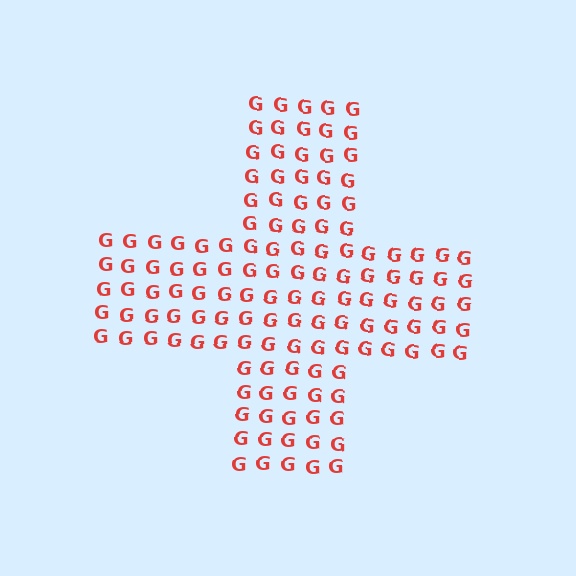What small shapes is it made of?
It is made of small letter G's.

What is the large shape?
The large shape is a cross.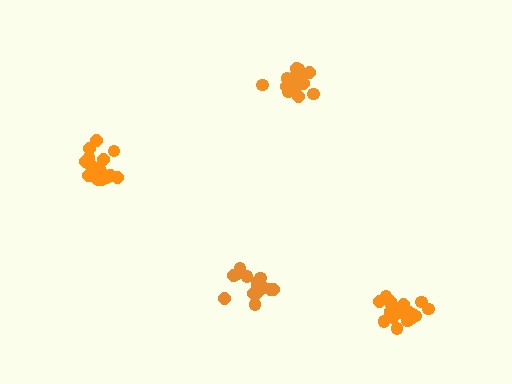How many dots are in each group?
Group 1: 19 dots, Group 2: 16 dots, Group 3: 19 dots, Group 4: 15 dots (69 total).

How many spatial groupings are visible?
There are 4 spatial groupings.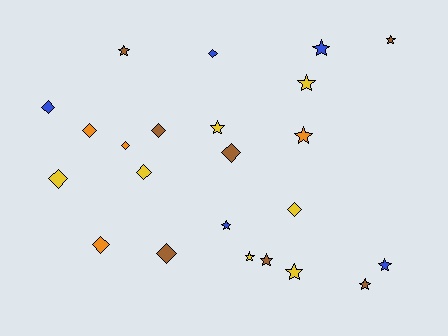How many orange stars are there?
There is 1 orange star.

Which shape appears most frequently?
Star, with 12 objects.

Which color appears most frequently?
Yellow, with 7 objects.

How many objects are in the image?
There are 23 objects.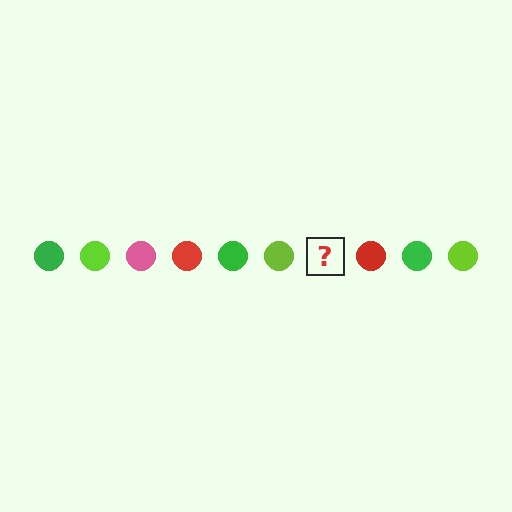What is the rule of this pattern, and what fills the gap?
The rule is that the pattern cycles through green, lime, pink, red circles. The gap should be filled with a pink circle.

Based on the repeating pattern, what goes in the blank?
The blank should be a pink circle.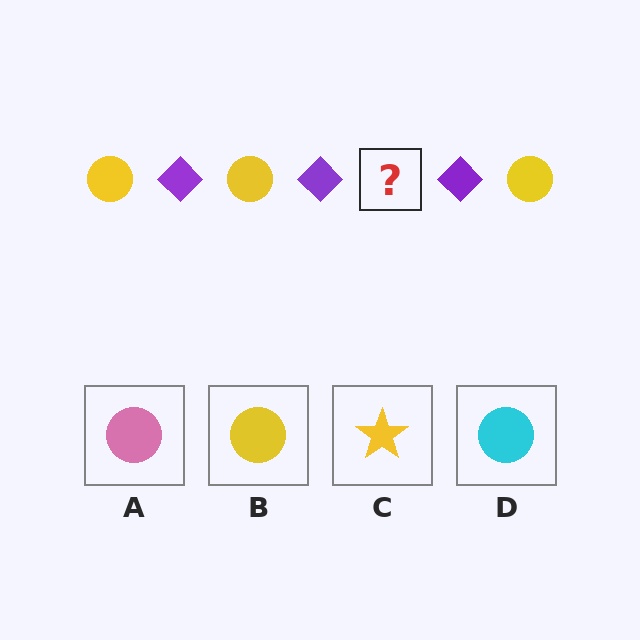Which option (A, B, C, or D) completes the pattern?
B.